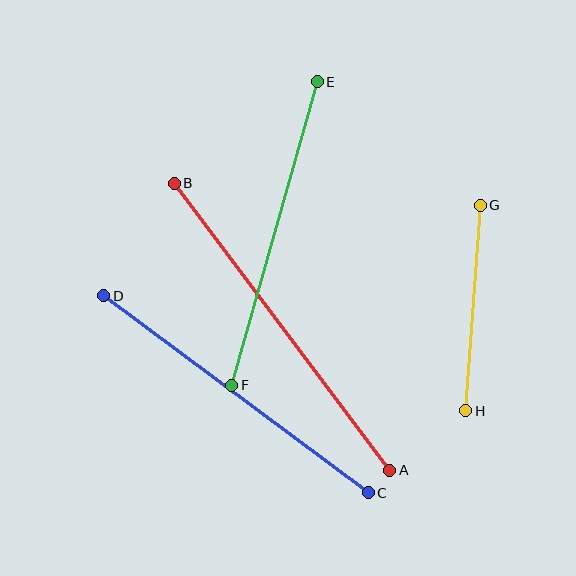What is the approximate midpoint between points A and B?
The midpoint is at approximately (282, 327) pixels.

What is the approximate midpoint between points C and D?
The midpoint is at approximately (236, 394) pixels.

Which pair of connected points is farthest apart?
Points A and B are farthest apart.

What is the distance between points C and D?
The distance is approximately 329 pixels.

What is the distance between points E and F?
The distance is approximately 315 pixels.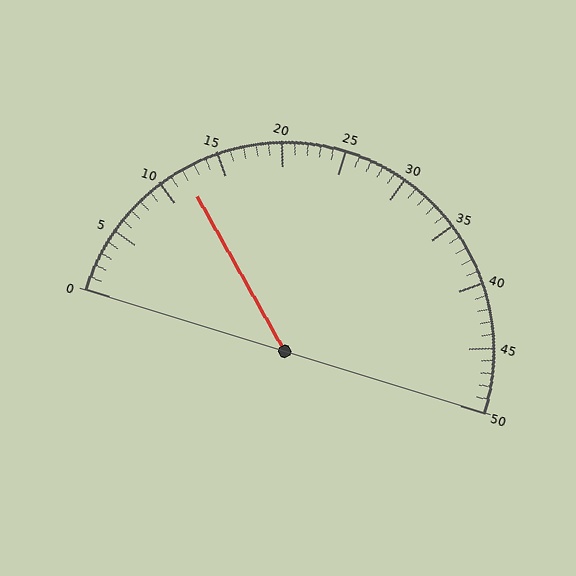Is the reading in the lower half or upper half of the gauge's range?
The reading is in the lower half of the range (0 to 50).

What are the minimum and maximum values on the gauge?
The gauge ranges from 0 to 50.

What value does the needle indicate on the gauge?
The needle indicates approximately 12.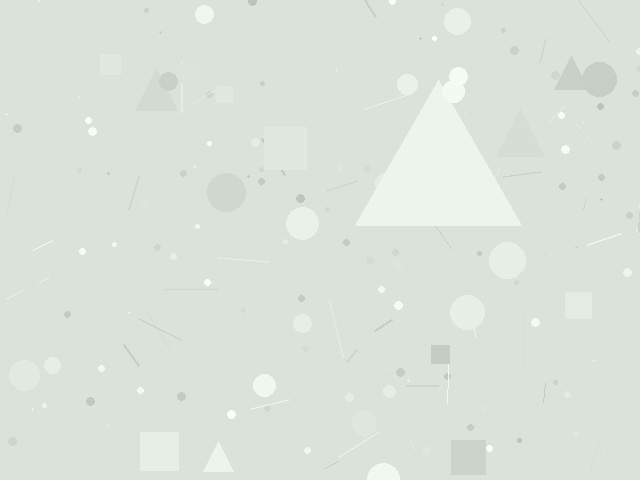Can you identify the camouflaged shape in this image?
The camouflaged shape is a triangle.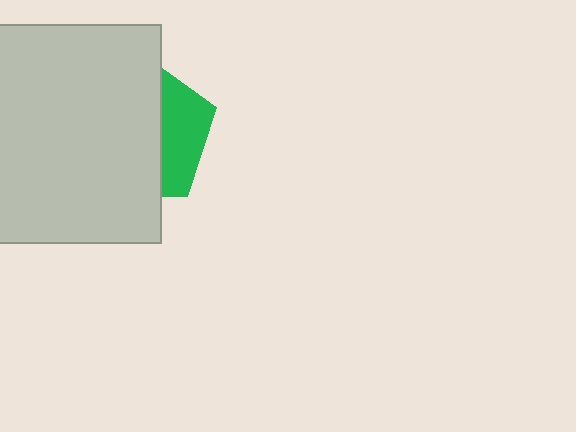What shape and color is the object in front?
The object in front is a light gray rectangle.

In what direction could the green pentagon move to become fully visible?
The green pentagon could move right. That would shift it out from behind the light gray rectangle entirely.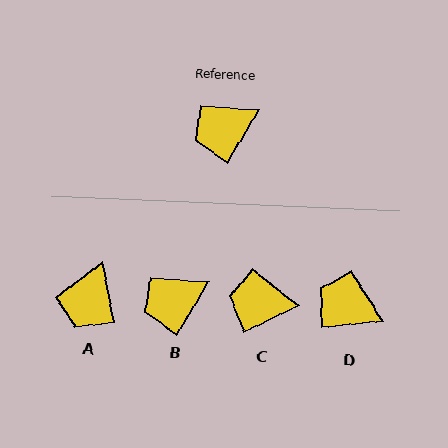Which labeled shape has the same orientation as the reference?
B.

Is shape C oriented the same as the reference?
No, it is off by about 33 degrees.